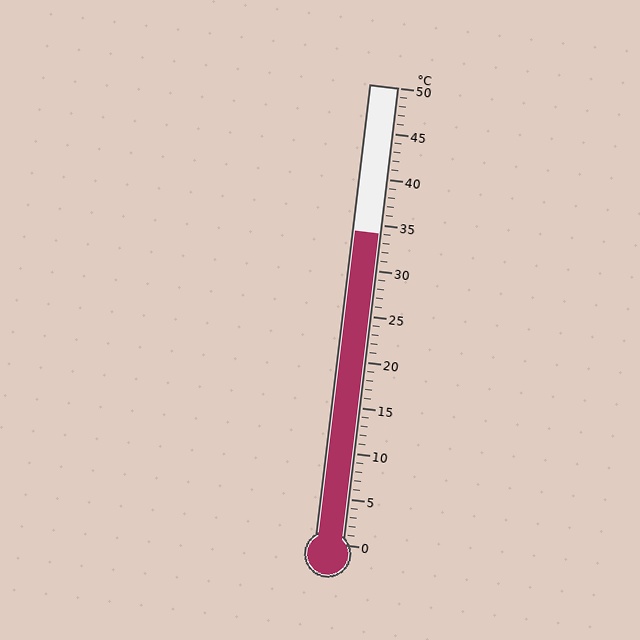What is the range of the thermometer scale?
The thermometer scale ranges from 0°C to 50°C.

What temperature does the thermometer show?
The thermometer shows approximately 34°C.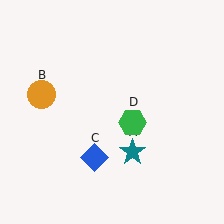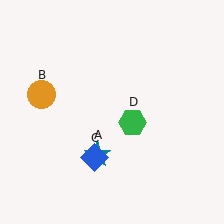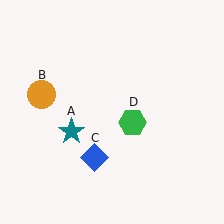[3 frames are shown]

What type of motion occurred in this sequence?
The teal star (object A) rotated clockwise around the center of the scene.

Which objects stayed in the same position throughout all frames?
Orange circle (object B) and blue diamond (object C) and green hexagon (object D) remained stationary.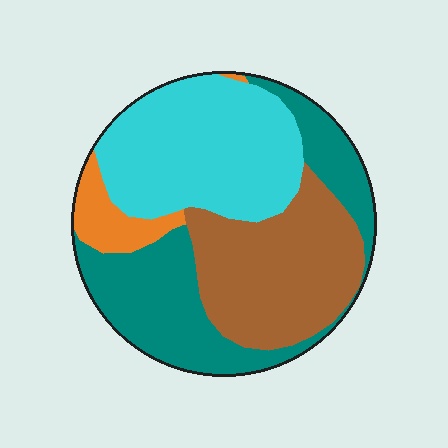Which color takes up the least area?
Orange, at roughly 5%.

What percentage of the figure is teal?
Teal covers 31% of the figure.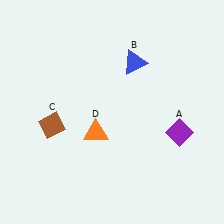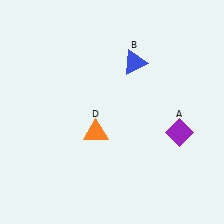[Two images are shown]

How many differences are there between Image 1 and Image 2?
There is 1 difference between the two images.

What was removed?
The brown diamond (C) was removed in Image 2.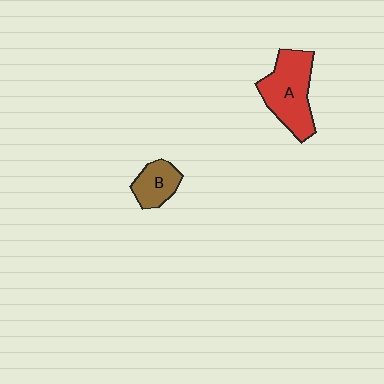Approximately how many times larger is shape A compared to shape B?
Approximately 2.0 times.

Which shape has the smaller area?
Shape B (brown).